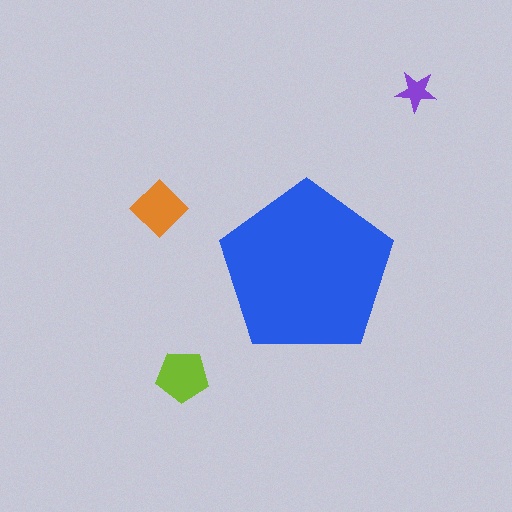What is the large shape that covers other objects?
A blue pentagon.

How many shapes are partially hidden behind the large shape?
0 shapes are partially hidden.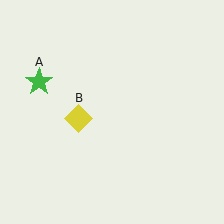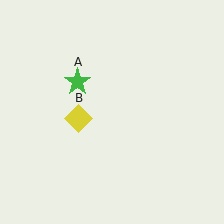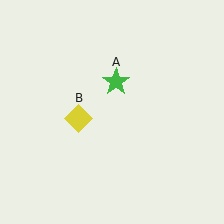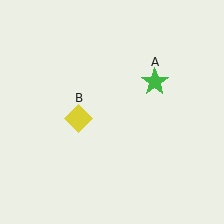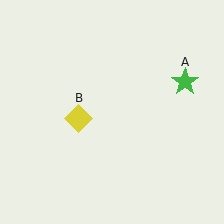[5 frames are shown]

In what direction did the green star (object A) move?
The green star (object A) moved right.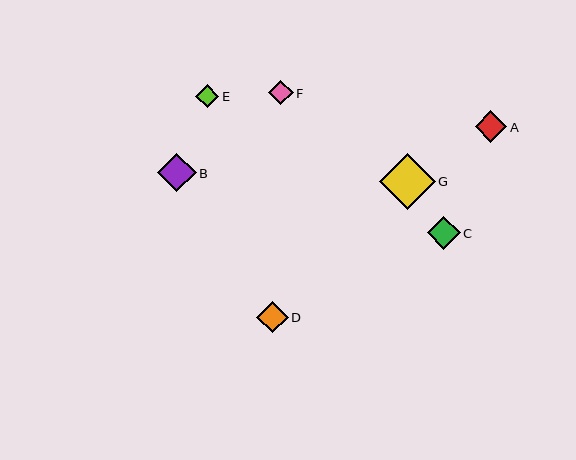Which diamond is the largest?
Diamond G is the largest with a size of approximately 56 pixels.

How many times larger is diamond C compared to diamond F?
Diamond C is approximately 1.4 times the size of diamond F.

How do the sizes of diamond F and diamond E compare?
Diamond F and diamond E are approximately the same size.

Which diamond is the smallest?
Diamond E is the smallest with a size of approximately 23 pixels.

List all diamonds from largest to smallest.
From largest to smallest: G, B, C, A, D, F, E.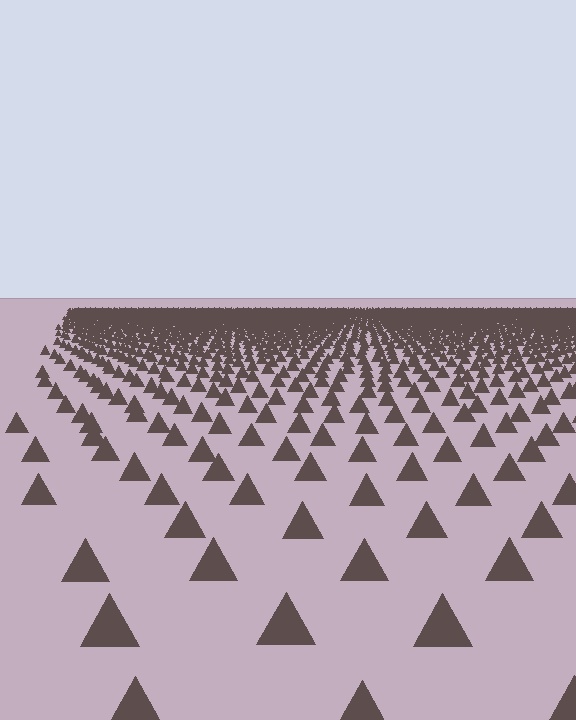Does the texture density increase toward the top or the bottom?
Density increases toward the top.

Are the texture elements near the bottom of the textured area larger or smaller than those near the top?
Larger. Near the bottom, elements are closer to the viewer and appear at a bigger on-screen size.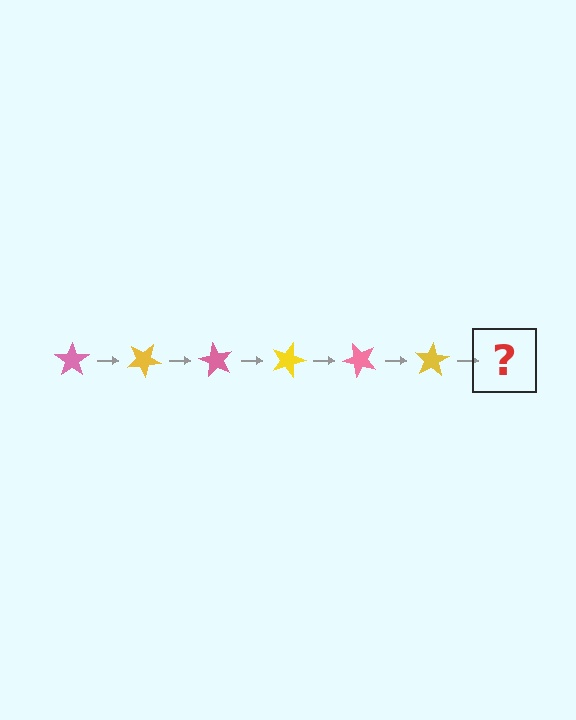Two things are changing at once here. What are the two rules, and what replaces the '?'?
The two rules are that it rotates 30 degrees each step and the color cycles through pink and yellow. The '?' should be a pink star, rotated 180 degrees from the start.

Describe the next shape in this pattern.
It should be a pink star, rotated 180 degrees from the start.